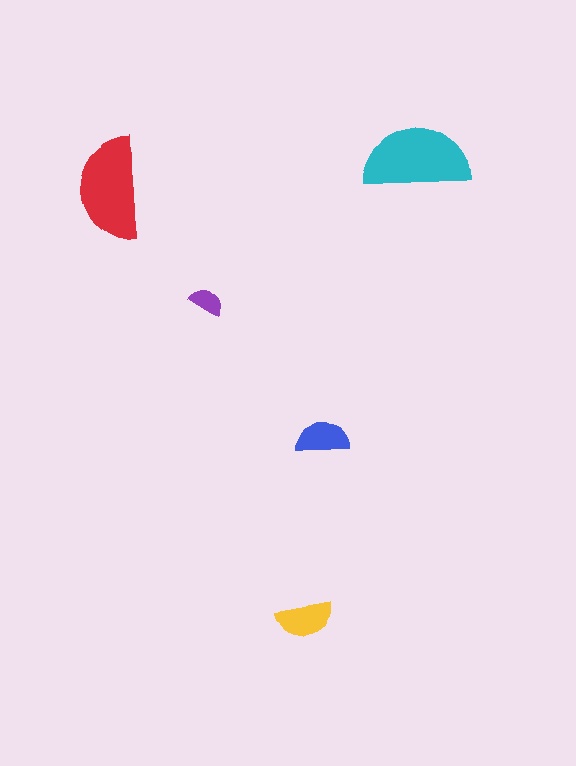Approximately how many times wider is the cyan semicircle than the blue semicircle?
About 2 times wider.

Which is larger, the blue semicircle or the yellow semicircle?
The yellow one.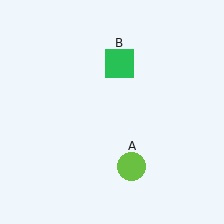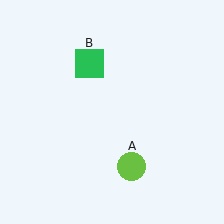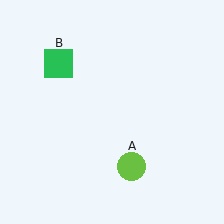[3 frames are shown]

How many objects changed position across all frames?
1 object changed position: green square (object B).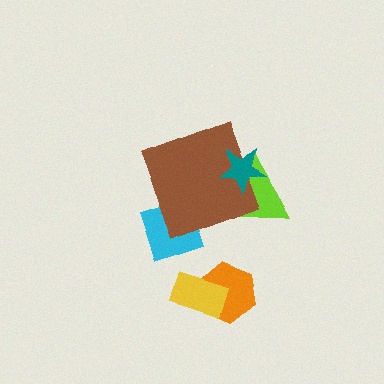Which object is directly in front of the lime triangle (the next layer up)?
The brown square is directly in front of the lime triangle.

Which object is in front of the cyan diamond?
The brown square is in front of the cyan diamond.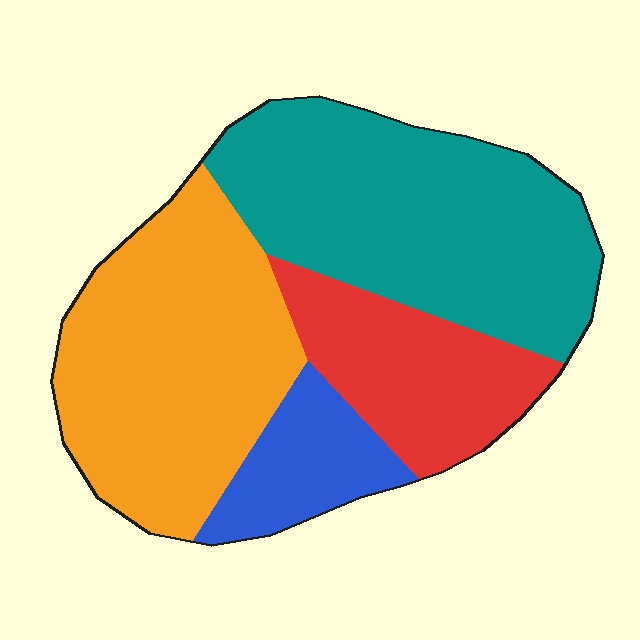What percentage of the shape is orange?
Orange covers 35% of the shape.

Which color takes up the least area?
Blue, at roughly 10%.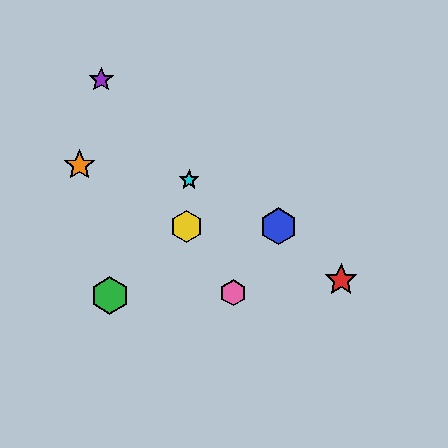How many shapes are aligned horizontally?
2 shapes (the blue hexagon, the yellow hexagon) are aligned horizontally.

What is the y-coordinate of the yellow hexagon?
The yellow hexagon is at y≈226.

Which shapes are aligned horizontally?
The blue hexagon, the yellow hexagon are aligned horizontally.